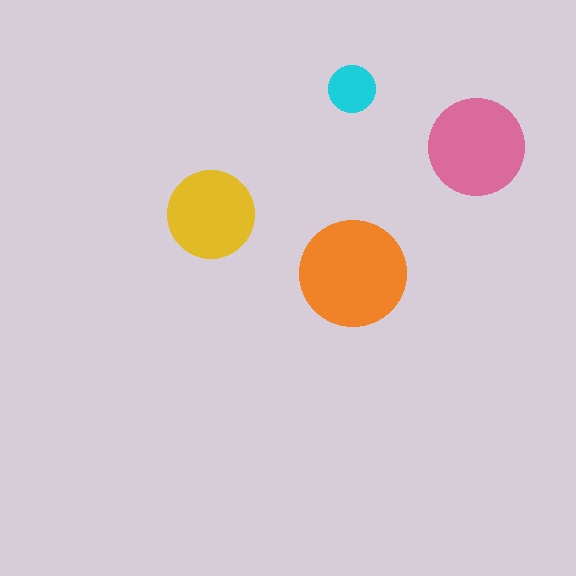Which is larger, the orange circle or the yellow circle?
The orange one.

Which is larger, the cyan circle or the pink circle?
The pink one.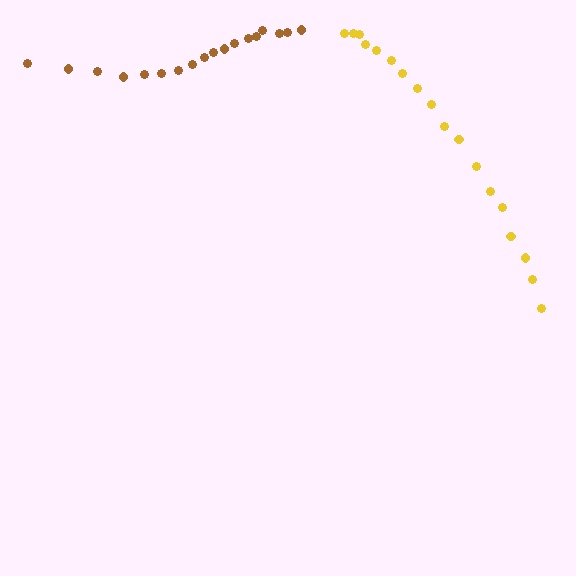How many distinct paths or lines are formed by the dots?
There are 2 distinct paths.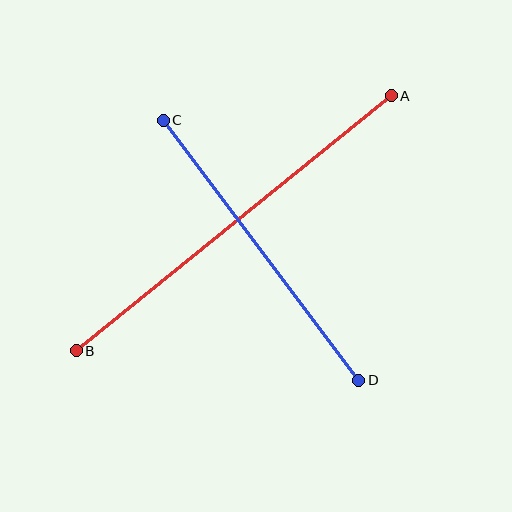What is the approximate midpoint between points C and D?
The midpoint is at approximately (261, 250) pixels.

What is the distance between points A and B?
The distance is approximately 405 pixels.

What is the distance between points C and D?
The distance is approximately 325 pixels.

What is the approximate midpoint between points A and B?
The midpoint is at approximately (234, 223) pixels.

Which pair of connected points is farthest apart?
Points A and B are farthest apart.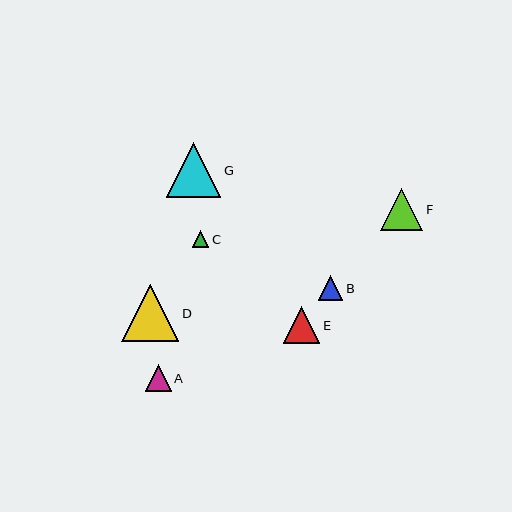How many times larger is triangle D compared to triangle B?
Triangle D is approximately 2.3 times the size of triangle B.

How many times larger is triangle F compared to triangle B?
Triangle F is approximately 1.7 times the size of triangle B.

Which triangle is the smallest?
Triangle C is the smallest with a size of approximately 16 pixels.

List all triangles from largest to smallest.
From largest to smallest: D, G, F, E, A, B, C.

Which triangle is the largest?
Triangle D is the largest with a size of approximately 57 pixels.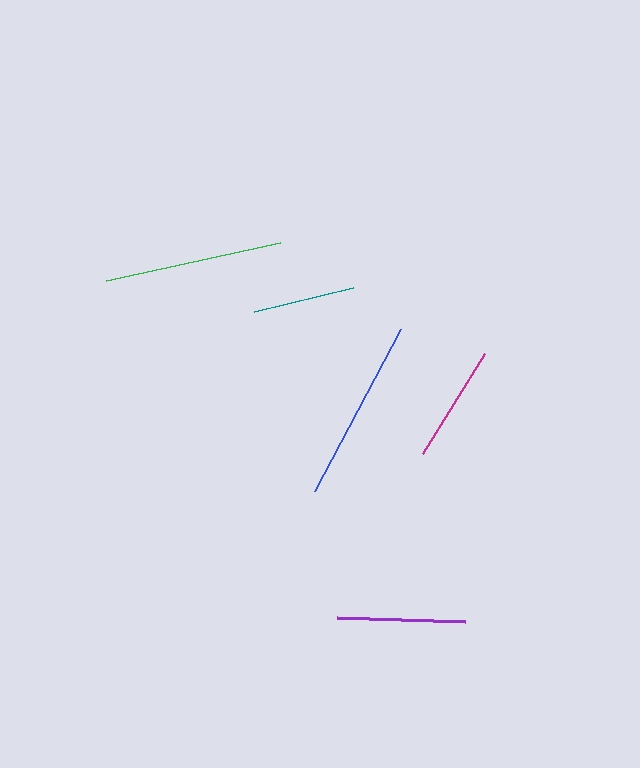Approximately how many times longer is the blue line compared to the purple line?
The blue line is approximately 1.4 times the length of the purple line.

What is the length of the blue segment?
The blue segment is approximately 184 pixels long.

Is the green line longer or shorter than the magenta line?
The green line is longer than the magenta line.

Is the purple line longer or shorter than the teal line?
The purple line is longer than the teal line.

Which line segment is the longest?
The blue line is the longest at approximately 184 pixels.